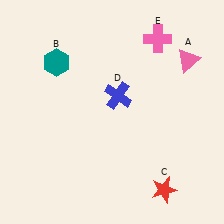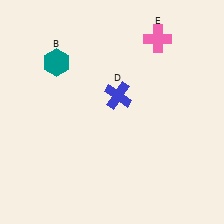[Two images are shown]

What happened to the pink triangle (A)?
The pink triangle (A) was removed in Image 2. It was in the top-right area of Image 1.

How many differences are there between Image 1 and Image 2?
There are 2 differences between the two images.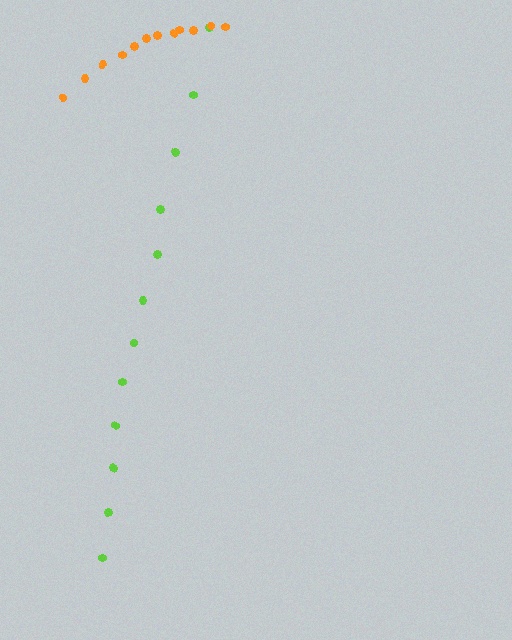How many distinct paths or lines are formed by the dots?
There are 2 distinct paths.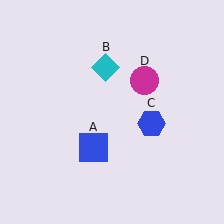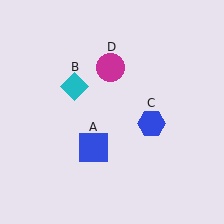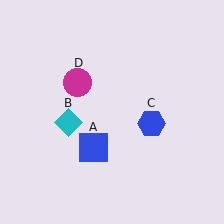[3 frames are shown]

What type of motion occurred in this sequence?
The cyan diamond (object B), magenta circle (object D) rotated counterclockwise around the center of the scene.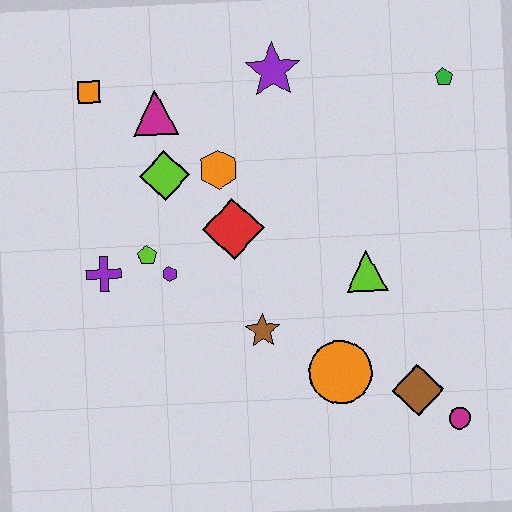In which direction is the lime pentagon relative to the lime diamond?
The lime pentagon is below the lime diamond.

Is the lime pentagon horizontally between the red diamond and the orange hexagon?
No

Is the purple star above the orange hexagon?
Yes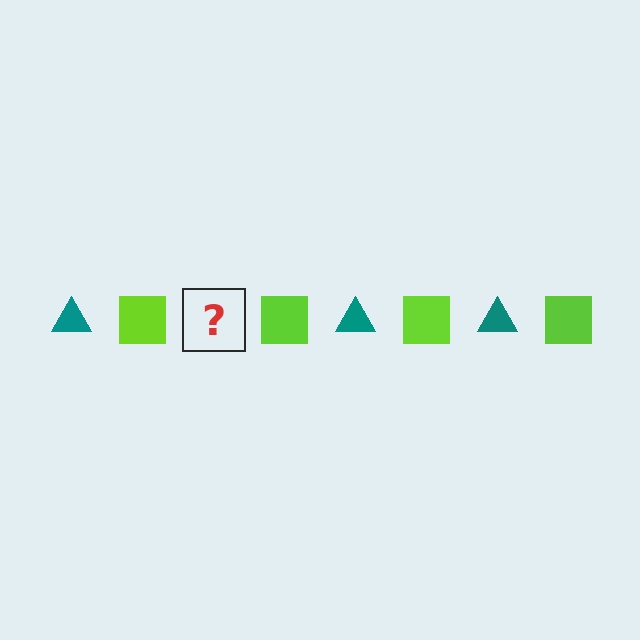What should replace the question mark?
The question mark should be replaced with a teal triangle.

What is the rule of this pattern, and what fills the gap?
The rule is that the pattern alternates between teal triangle and lime square. The gap should be filled with a teal triangle.